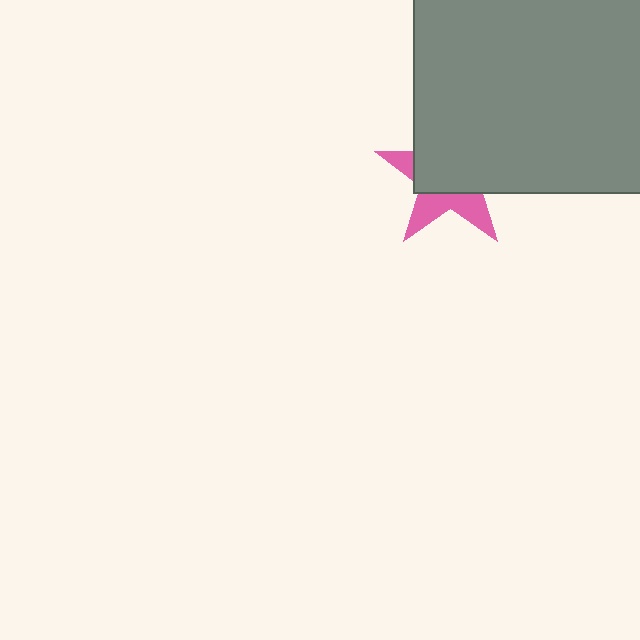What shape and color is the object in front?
The object in front is a gray square.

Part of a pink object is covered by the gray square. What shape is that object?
It is a star.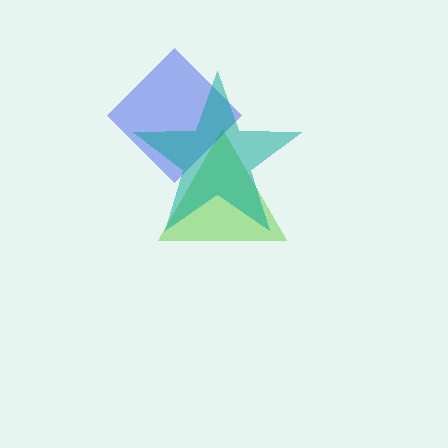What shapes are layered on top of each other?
The layered shapes are: a lime triangle, a blue diamond, a teal star.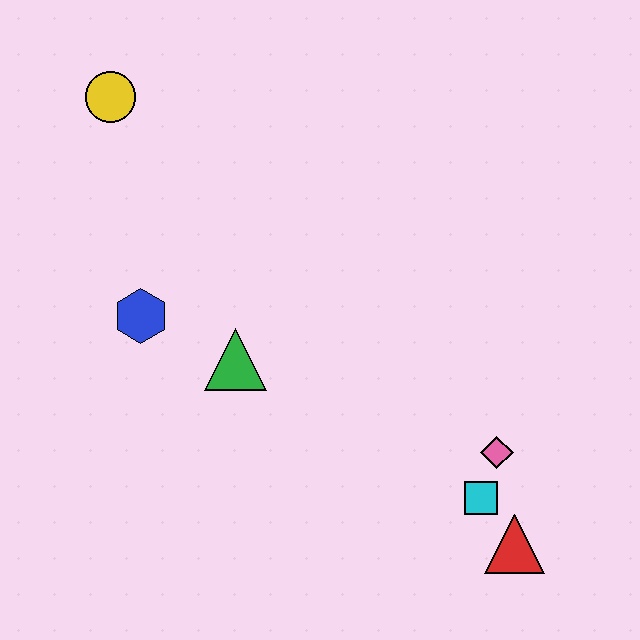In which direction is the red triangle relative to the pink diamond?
The red triangle is below the pink diamond.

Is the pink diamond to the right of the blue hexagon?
Yes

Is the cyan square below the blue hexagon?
Yes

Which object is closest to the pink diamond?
The cyan square is closest to the pink diamond.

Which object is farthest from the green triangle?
The red triangle is farthest from the green triangle.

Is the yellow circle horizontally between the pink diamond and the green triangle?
No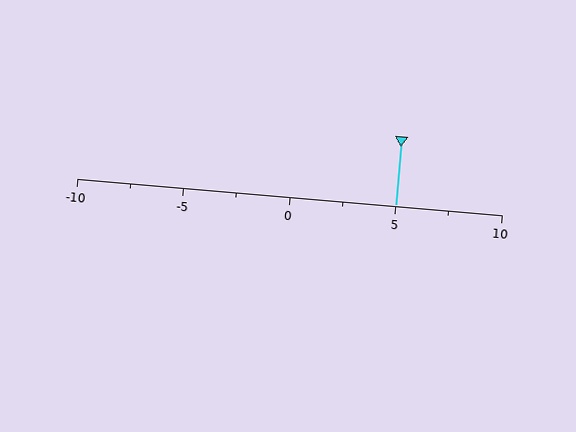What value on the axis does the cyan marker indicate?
The marker indicates approximately 5.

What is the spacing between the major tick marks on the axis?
The major ticks are spaced 5 apart.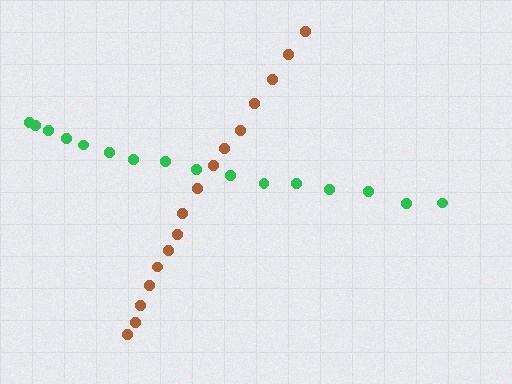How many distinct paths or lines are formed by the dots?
There are 2 distinct paths.